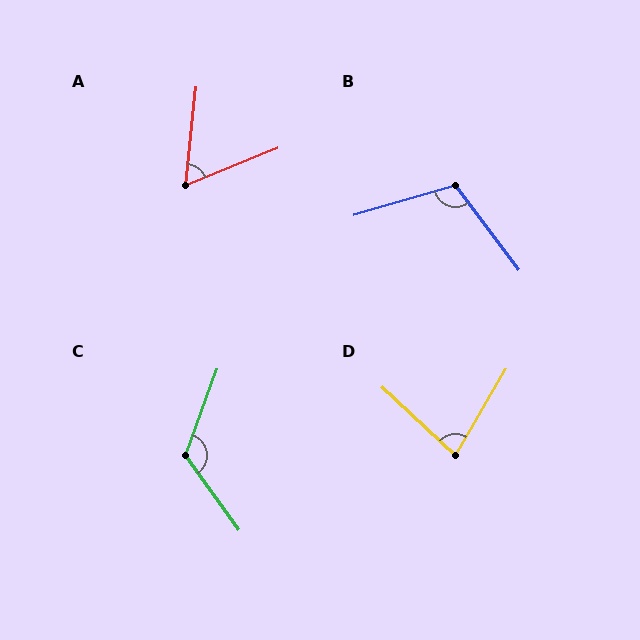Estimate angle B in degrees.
Approximately 110 degrees.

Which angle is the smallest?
A, at approximately 62 degrees.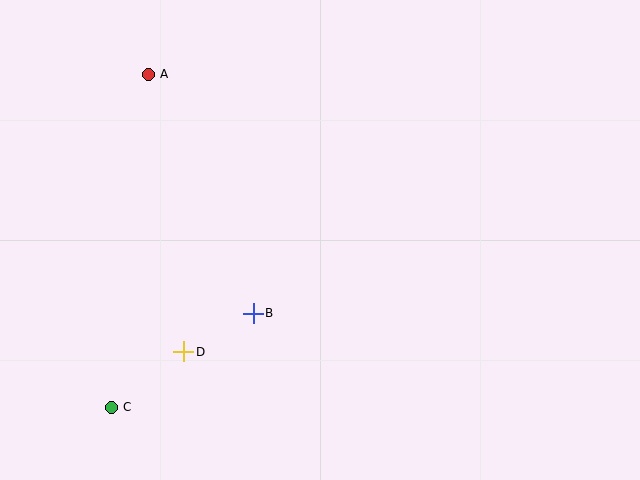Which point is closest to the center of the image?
Point B at (253, 313) is closest to the center.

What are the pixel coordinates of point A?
Point A is at (148, 74).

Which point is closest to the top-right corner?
Point A is closest to the top-right corner.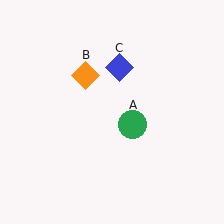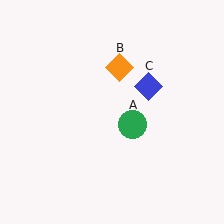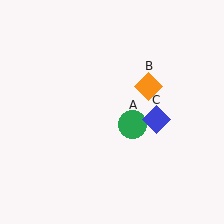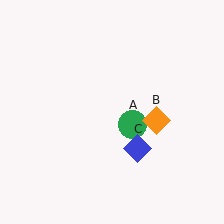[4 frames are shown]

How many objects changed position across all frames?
2 objects changed position: orange diamond (object B), blue diamond (object C).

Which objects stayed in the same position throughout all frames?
Green circle (object A) remained stationary.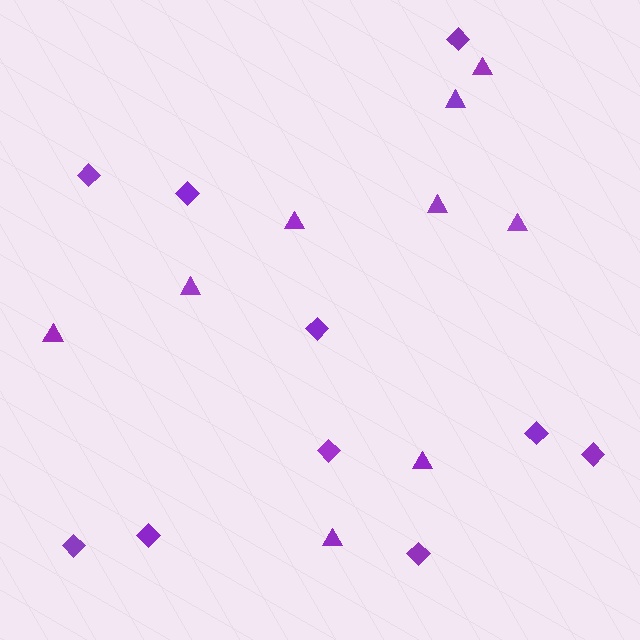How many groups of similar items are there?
There are 2 groups: one group of diamonds (10) and one group of triangles (9).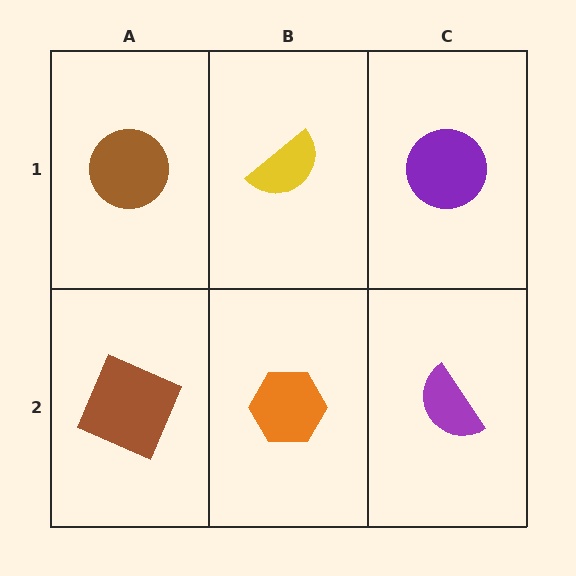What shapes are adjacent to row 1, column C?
A purple semicircle (row 2, column C), a yellow semicircle (row 1, column B).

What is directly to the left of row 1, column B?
A brown circle.